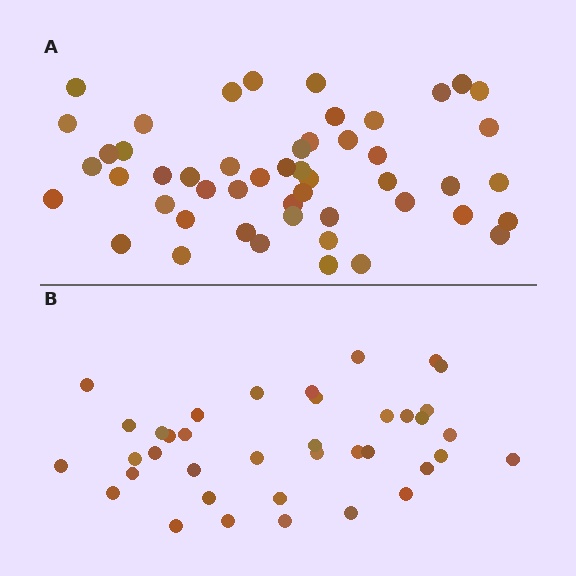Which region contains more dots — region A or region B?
Region A (the top region) has more dots.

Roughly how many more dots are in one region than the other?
Region A has roughly 12 or so more dots than region B.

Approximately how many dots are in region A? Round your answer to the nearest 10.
About 50 dots.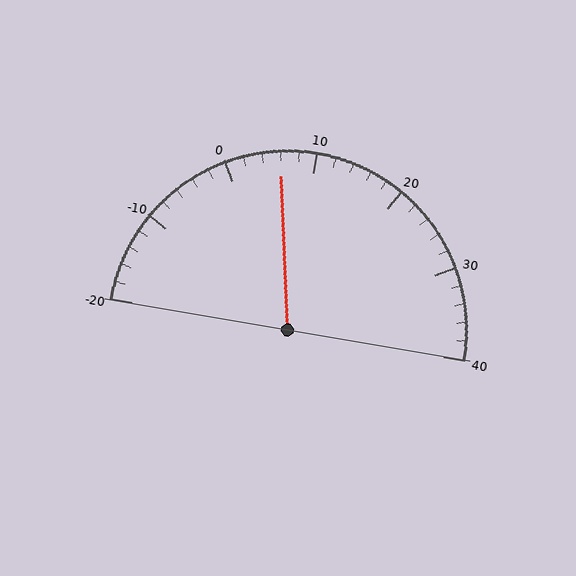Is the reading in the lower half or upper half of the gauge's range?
The reading is in the lower half of the range (-20 to 40).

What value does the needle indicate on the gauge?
The needle indicates approximately 6.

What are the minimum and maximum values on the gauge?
The gauge ranges from -20 to 40.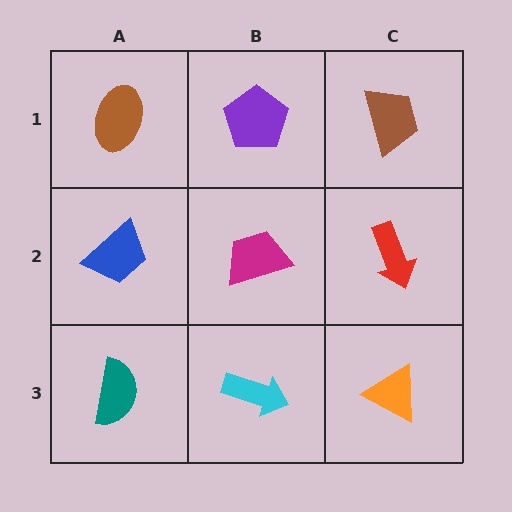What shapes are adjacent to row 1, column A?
A blue trapezoid (row 2, column A), a purple pentagon (row 1, column B).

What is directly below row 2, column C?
An orange triangle.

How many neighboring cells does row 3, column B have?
3.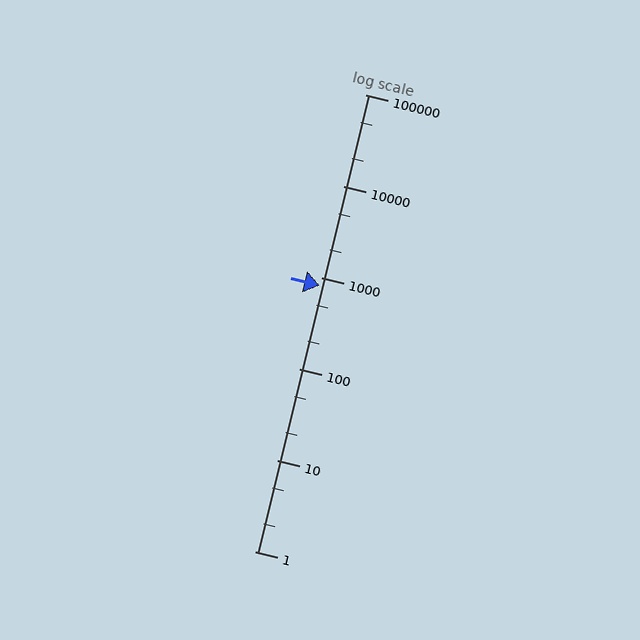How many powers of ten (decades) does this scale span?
The scale spans 5 decades, from 1 to 100000.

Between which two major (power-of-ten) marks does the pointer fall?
The pointer is between 100 and 1000.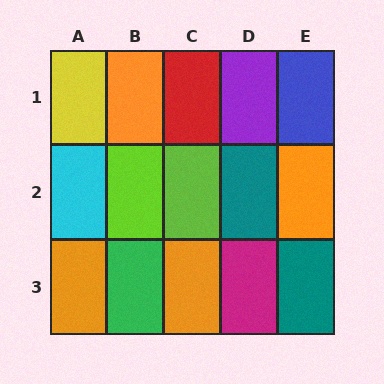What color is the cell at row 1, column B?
Orange.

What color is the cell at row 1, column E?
Blue.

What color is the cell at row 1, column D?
Purple.